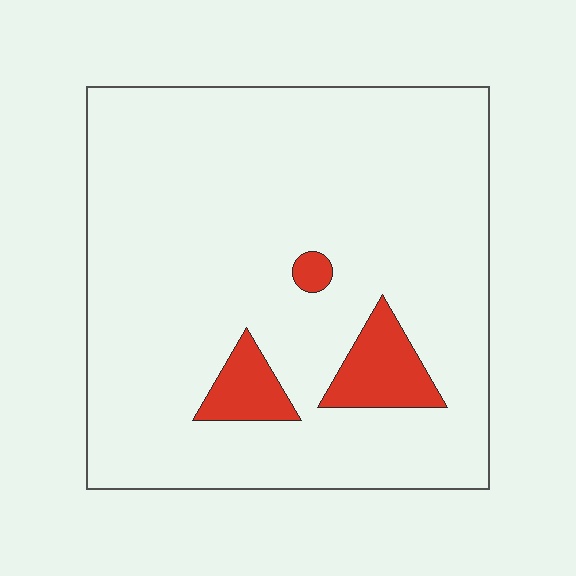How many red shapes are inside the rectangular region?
3.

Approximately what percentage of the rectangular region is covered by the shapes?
Approximately 10%.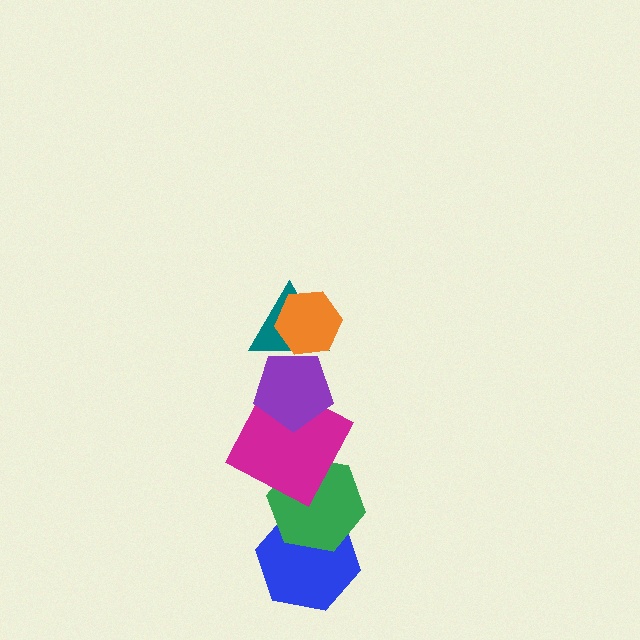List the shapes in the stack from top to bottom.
From top to bottom: the orange hexagon, the teal triangle, the purple pentagon, the magenta square, the green hexagon, the blue hexagon.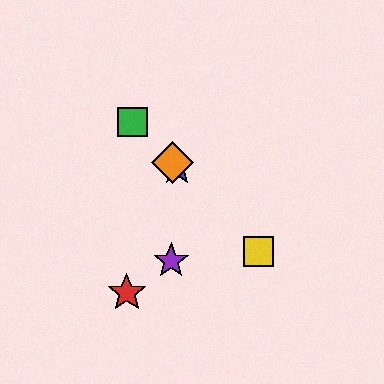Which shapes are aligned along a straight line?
The blue star, the green square, the yellow square, the orange diamond are aligned along a straight line.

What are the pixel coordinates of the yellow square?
The yellow square is at (259, 252).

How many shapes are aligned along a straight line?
4 shapes (the blue star, the green square, the yellow square, the orange diamond) are aligned along a straight line.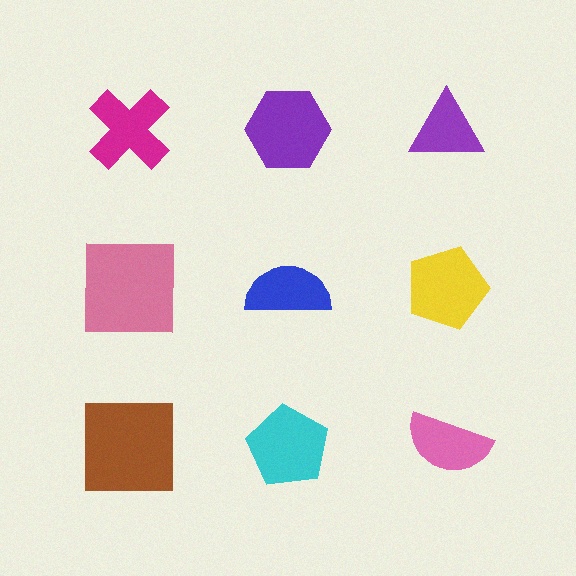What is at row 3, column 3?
A pink semicircle.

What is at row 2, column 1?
A pink square.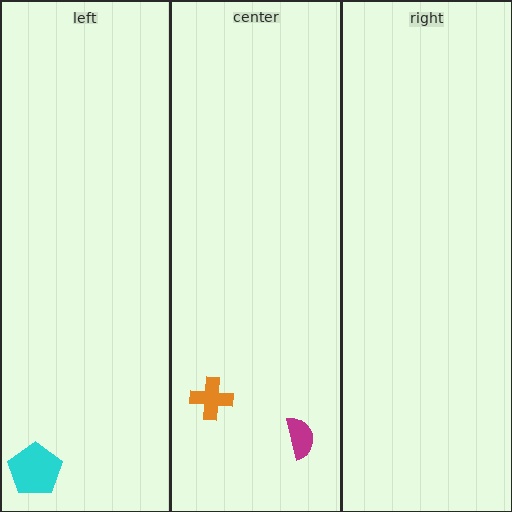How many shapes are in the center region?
2.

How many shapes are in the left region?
1.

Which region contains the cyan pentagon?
The left region.